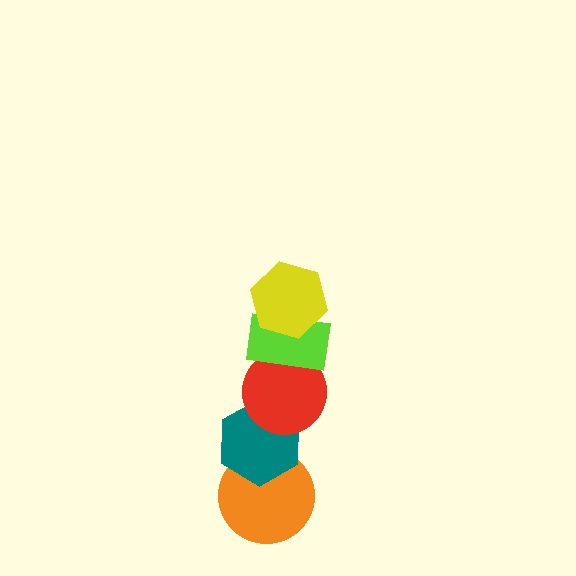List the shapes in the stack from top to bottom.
From top to bottom: the yellow hexagon, the lime rectangle, the red circle, the teal hexagon, the orange circle.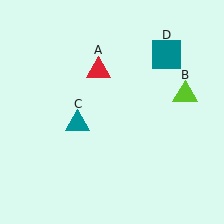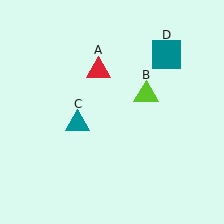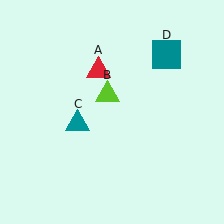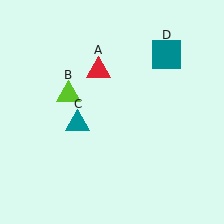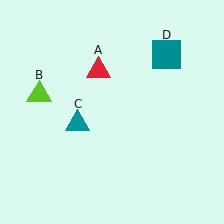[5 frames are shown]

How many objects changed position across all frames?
1 object changed position: lime triangle (object B).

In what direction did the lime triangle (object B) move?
The lime triangle (object B) moved left.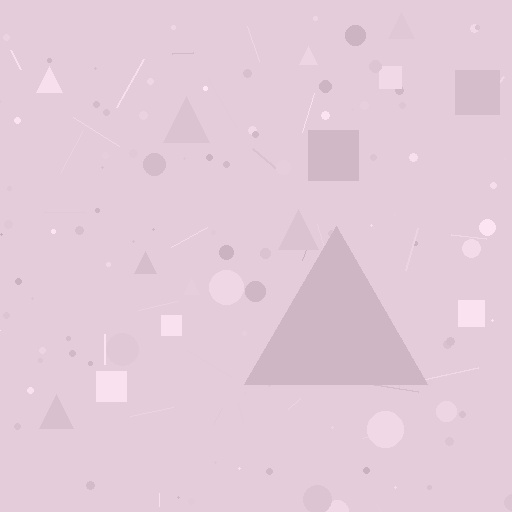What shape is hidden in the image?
A triangle is hidden in the image.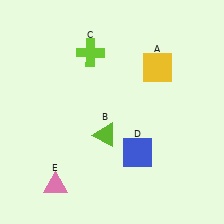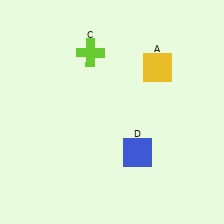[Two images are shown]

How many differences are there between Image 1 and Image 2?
There are 2 differences between the two images.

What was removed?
The lime triangle (B), the pink triangle (E) were removed in Image 2.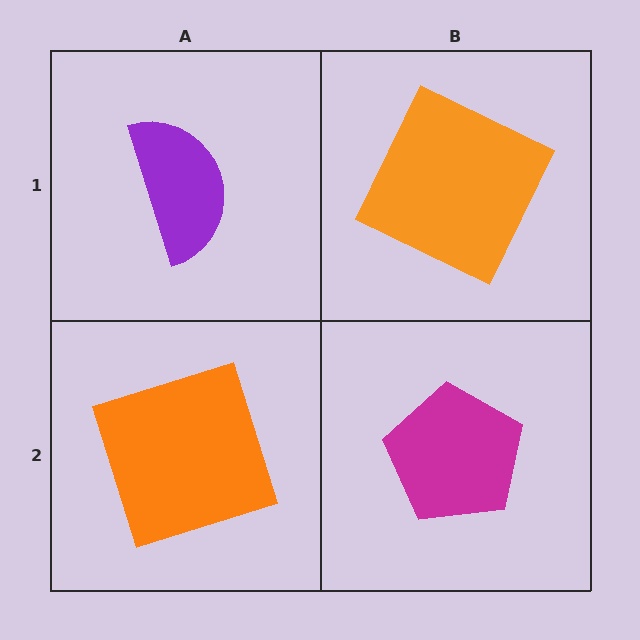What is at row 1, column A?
A purple semicircle.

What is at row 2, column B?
A magenta pentagon.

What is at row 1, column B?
An orange square.